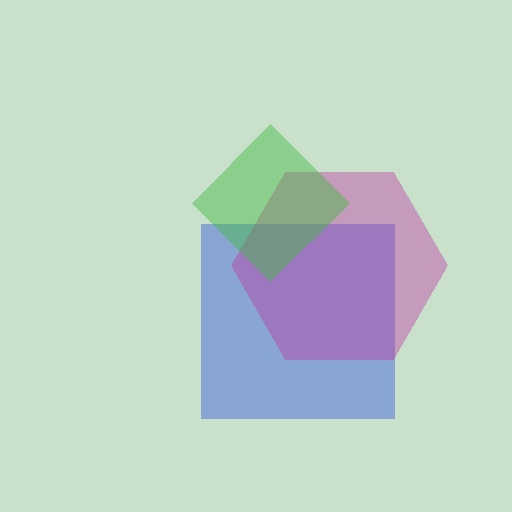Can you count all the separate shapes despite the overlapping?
Yes, there are 3 separate shapes.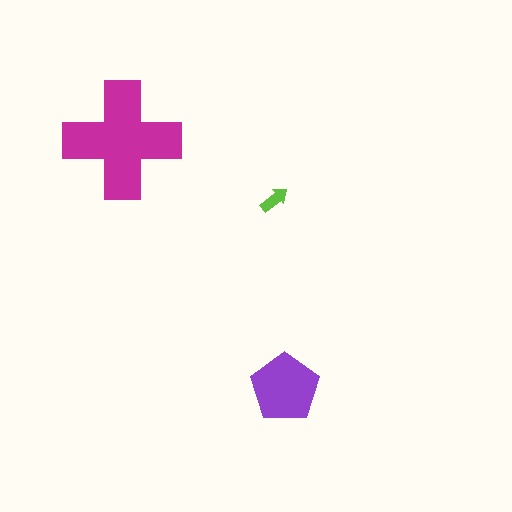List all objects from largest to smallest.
The magenta cross, the purple pentagon, the lime arrow.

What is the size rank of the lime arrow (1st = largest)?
3rd.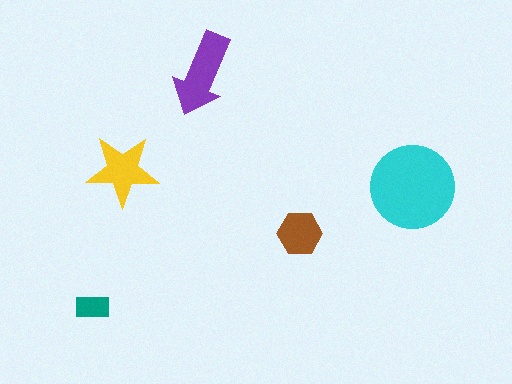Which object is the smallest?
The teal rectangle.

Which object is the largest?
The cyan circle.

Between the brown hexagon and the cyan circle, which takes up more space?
The cyan circle.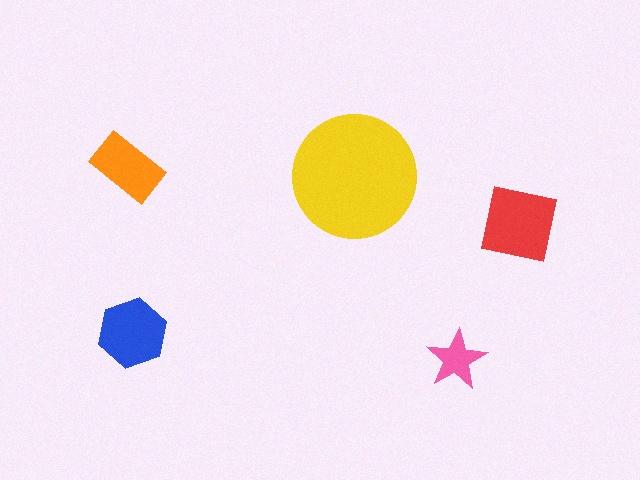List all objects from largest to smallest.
The yellow circle, the red square, the blue hexagon, the orange rectangle, the pink star.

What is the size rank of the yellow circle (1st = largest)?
1st.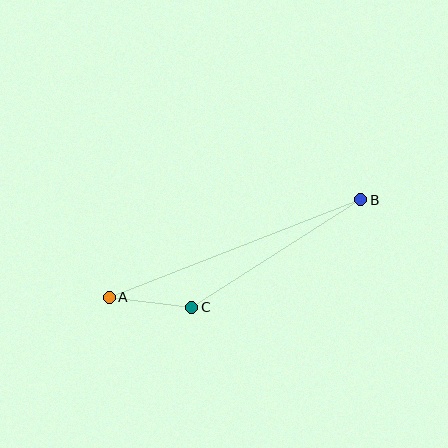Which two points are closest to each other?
Points A and C are closest to each other.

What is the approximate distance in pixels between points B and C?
The distance between B and C is approximately 200 pixels.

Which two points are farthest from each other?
Points A and B are farthest from each other.